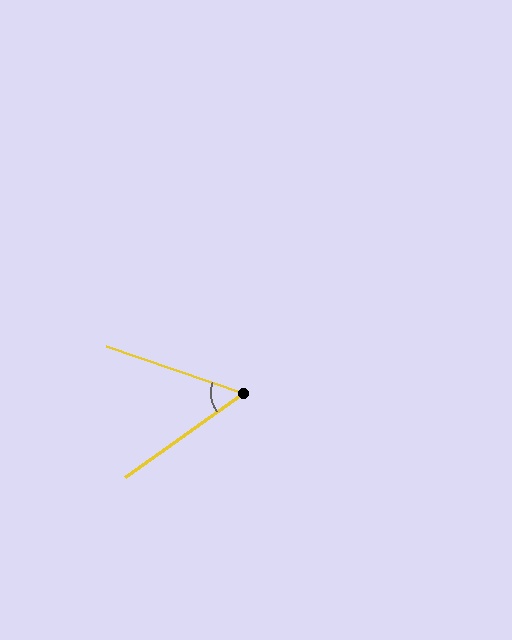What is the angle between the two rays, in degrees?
Approximately 55 degrees.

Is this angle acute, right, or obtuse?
It is acute.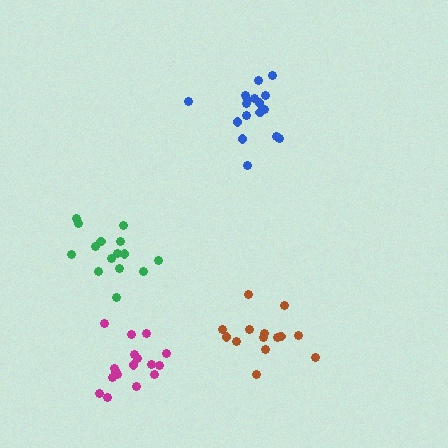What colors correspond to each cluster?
The clusters are colored: brown, green, magenta, blue.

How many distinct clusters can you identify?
There are 4 distinct clusters.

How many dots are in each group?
Group 1: 14 dots, Group 2: 15 dots, Group 3: 17 dots, Group 4: 17 dots (63 total).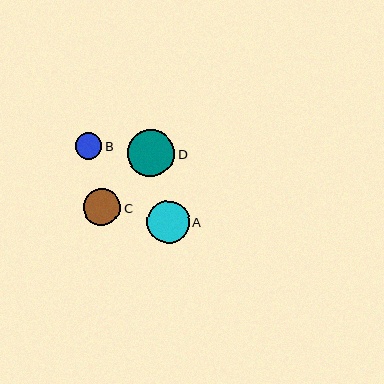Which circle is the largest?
Circle D is the largest with a size of approximately 47 pixels.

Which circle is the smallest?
Circle B is the smallest with a size of approximately 27 pixels.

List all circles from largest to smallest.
From largest to smallest: D, A, C, B.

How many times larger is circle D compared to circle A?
Circle D is approximately 1.1 times the size of circle A.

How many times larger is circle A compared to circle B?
Circle A is approximately 1.6 times the size of circle B.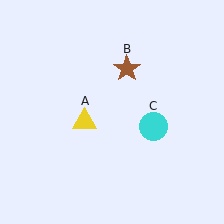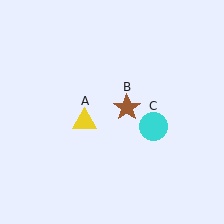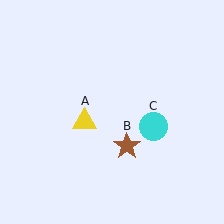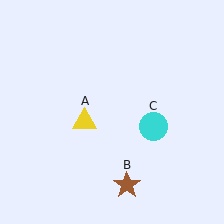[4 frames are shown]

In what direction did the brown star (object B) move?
The brown star (object B) moved down.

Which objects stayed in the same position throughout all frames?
Yellow triangle (object A) and cyan circle (object C) remained stationary.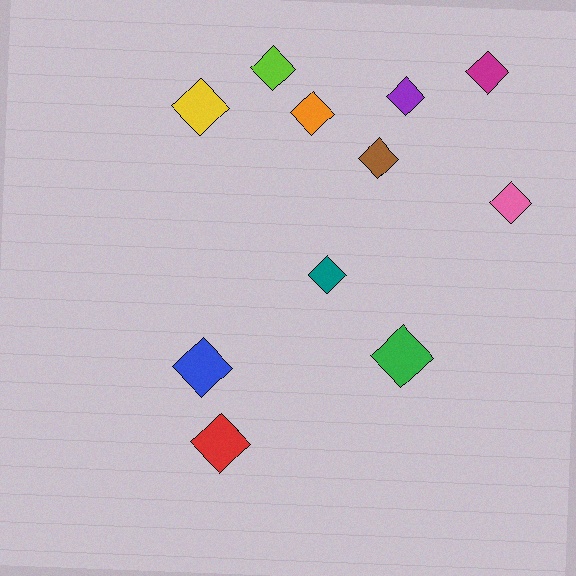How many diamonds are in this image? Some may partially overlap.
There are 11 diamonds.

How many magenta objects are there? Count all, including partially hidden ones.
There is 1 magenta object.